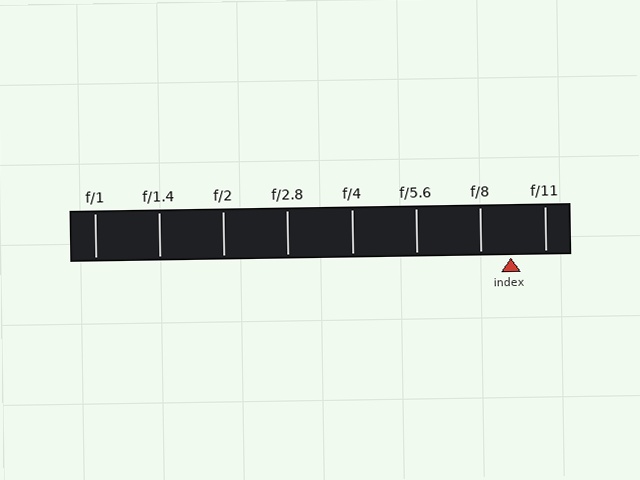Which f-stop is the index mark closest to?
The index mark is closest to f/8.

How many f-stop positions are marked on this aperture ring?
There are 8 f-stop positions marked.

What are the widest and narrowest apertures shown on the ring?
The widest aperture shown is f/1 and the narrowest is f/11.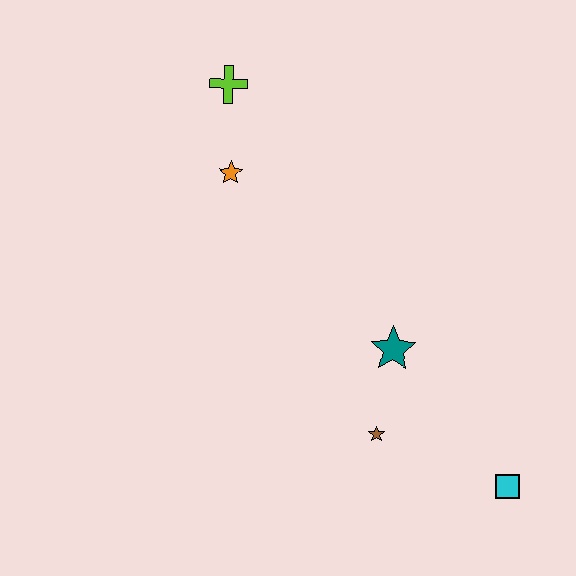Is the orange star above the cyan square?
Yes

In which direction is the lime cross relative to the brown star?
The lime cross is above the brown star.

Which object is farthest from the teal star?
The lime cross is farthest from the teal star.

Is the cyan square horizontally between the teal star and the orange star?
No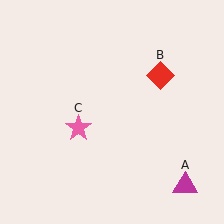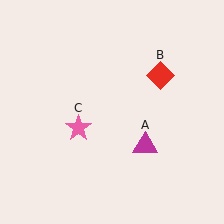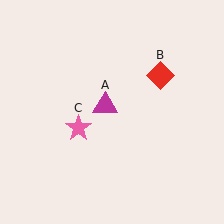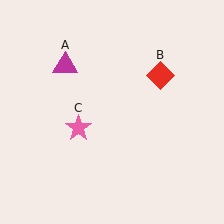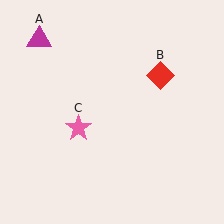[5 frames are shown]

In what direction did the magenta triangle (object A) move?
The magenta triangle (object A) moved up and to the left.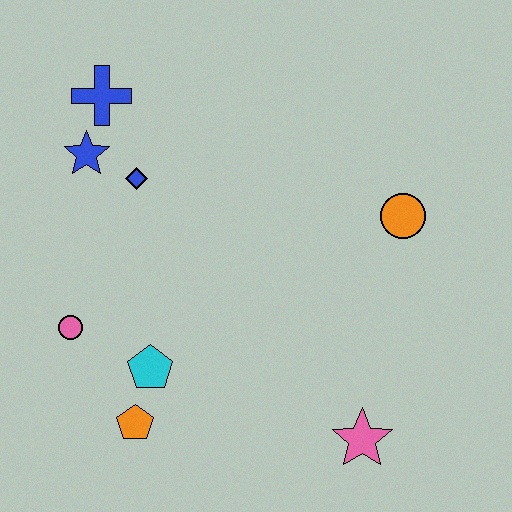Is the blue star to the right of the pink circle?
Yes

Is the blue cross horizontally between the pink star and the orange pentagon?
No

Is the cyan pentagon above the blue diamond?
No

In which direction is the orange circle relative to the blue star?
The orange circle is to the right of the blue star.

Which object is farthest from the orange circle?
The pink circle is farthest from the orange circle.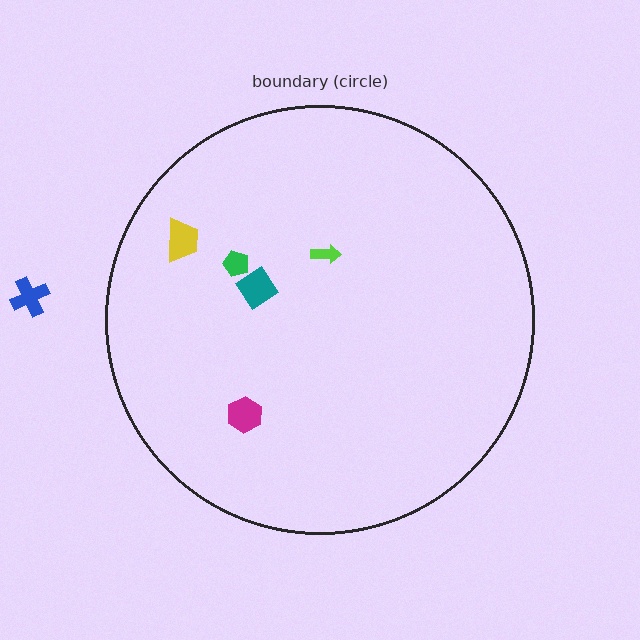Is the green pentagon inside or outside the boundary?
Inside.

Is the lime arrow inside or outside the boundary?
Inside.